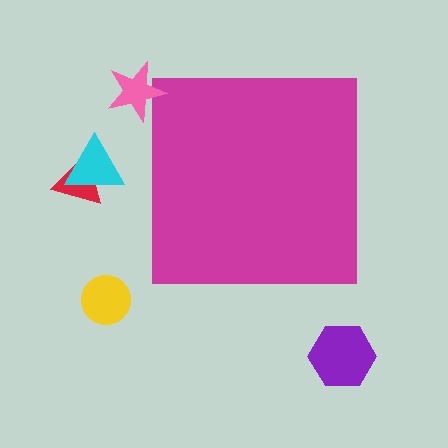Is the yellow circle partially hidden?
No, the yellow circle is fully visible.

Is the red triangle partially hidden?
No, the red triangle is fully visible.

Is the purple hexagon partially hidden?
No, the purple hexagon is fully visible.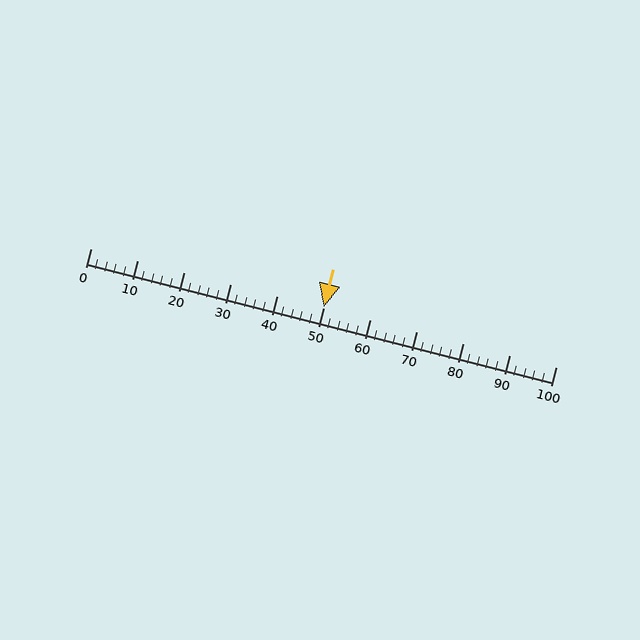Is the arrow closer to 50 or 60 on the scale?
The arrow is closer to 50.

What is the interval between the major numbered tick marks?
The major tick marks are spaced 10 units apart.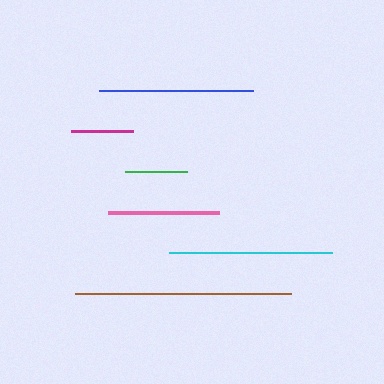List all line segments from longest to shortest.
From longest to shortest: brown, cyan, blue, pink, green, magenta.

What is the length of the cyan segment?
The cyan segment is approximately 163 pixels long.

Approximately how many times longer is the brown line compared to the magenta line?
The brown line is approximately 3.5 times the length of the magenta line.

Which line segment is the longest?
The brown line is the longest at approximately 216 pixels.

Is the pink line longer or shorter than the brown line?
The brown line is longer than the pink line.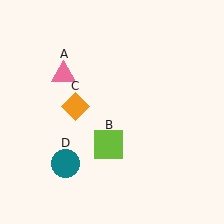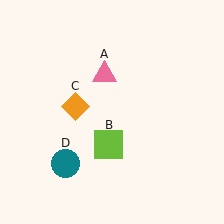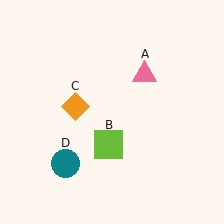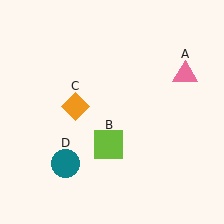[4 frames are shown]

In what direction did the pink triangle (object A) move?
The pink triangle (object A) moved right.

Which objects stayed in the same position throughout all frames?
Lime square (object B) and orange diamond (object C) and teal circle (object D) remained stationary.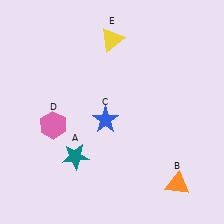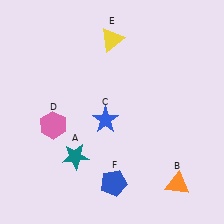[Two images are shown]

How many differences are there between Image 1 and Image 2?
There is 1 difference between the two images.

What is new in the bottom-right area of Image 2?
A blue pentagon (F) was added in the bottom-right area of Image 2.